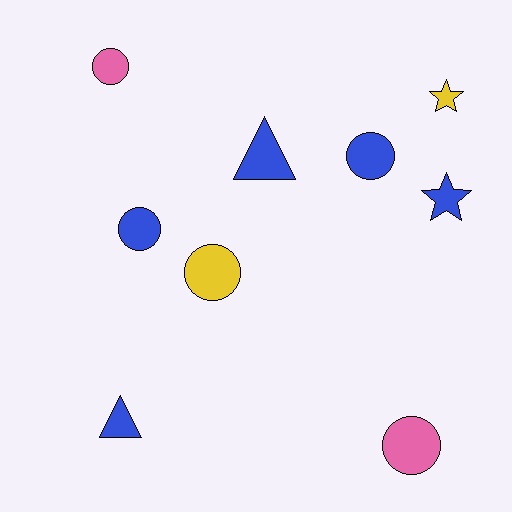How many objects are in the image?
There are 9 objects.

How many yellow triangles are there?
There are no yellow triangles.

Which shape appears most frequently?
Circle, with 5 objects.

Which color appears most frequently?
Blue, with 5 objects.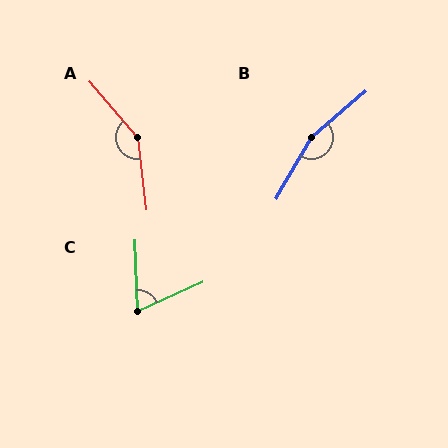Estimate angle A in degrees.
Approximately 146 degrees.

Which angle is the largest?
B, at approximately 161 degrees.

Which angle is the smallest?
C, at approximately 68 degrees.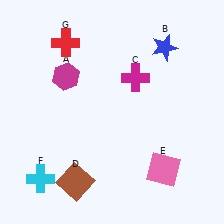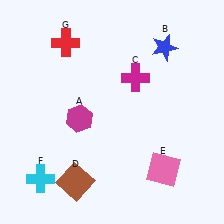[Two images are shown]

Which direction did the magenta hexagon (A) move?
The magenta hexagon (A) moved down.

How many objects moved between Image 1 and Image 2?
1 object moved between the two images.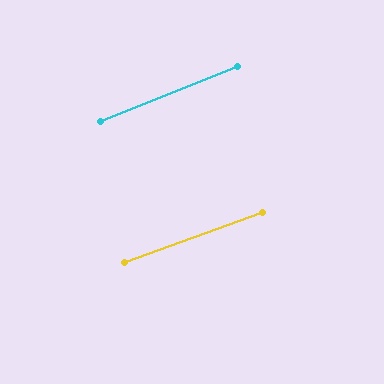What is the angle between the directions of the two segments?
Approximately 2 degrees.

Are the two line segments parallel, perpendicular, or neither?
Parallel — their directions differ by only 1.9°.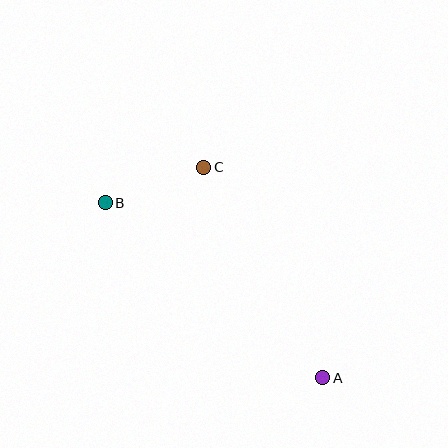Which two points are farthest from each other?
Points A and B are farthest from each other.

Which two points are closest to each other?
Points B and C are closest to each other.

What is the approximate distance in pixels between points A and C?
The distance between A and C is approximately 242 pixels.